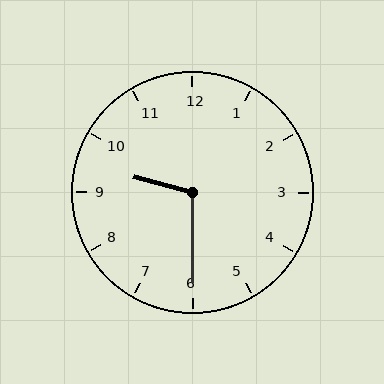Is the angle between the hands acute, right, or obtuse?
It is obtuse.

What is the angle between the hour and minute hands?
Approximately 105 degrees.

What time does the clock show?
9:30.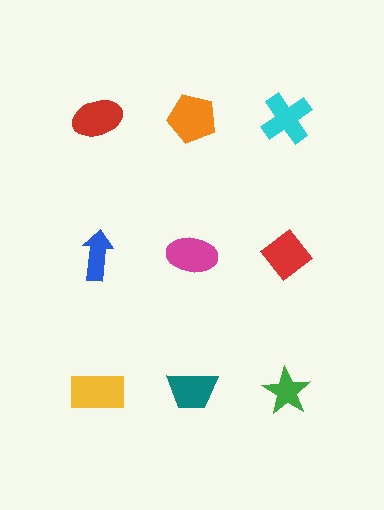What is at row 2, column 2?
A magenta ellipse.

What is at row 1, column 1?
A red ellipse.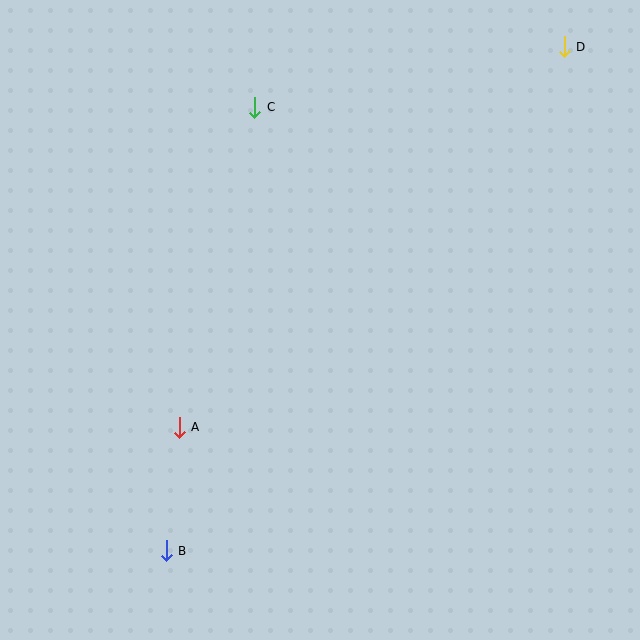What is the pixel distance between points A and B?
The distance between A and B is 124 pixels.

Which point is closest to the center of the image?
Point A at (179, 427) is closest to the center.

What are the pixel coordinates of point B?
Point B is at (166, 551).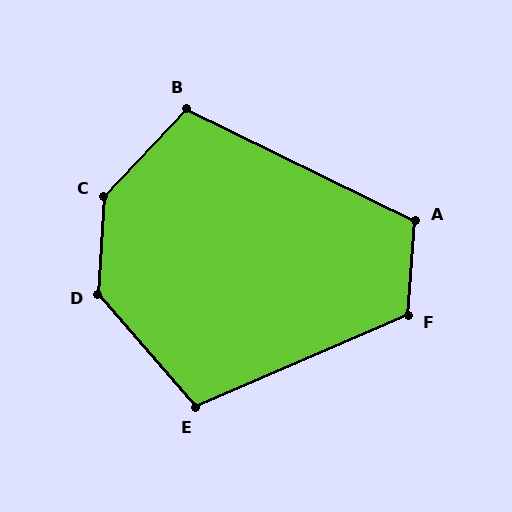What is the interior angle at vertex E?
Approximately 107 degrees (obtuse).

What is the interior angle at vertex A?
Approximately 112 degrees (obtuse).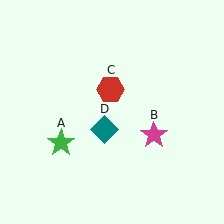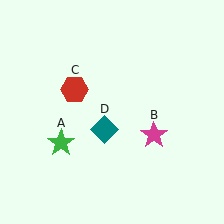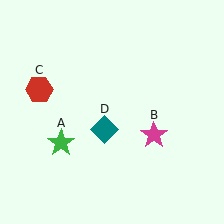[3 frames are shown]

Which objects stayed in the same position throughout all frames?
Green star (object A) and magenta star (object B) and teal diamond (object D) remained stationary.